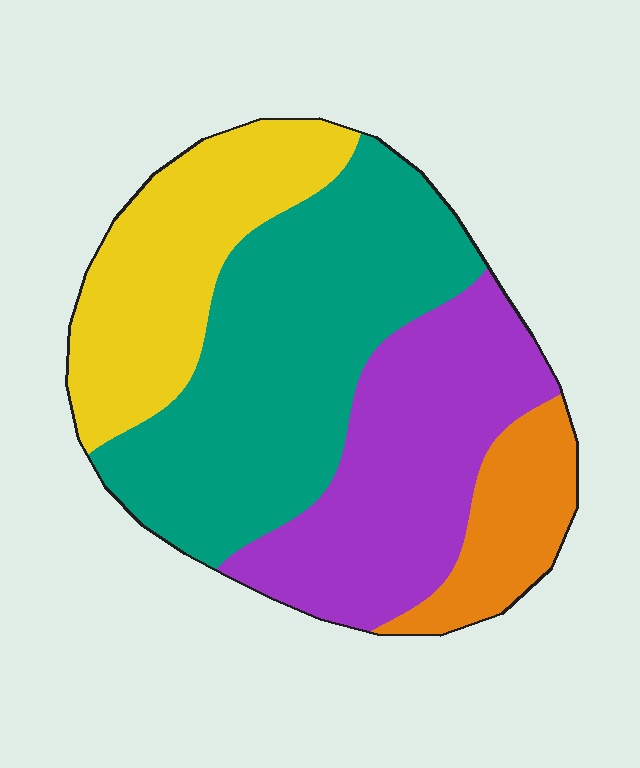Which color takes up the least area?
Orange, at roughly 10%.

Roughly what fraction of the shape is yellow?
Yellow takes up about one fifth (1/5) of the shape.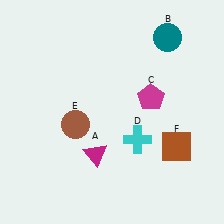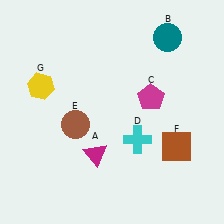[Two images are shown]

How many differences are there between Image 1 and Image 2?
There is 1 difference between the two images.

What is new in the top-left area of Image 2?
A yellow hexagon (G) was added in the top-left area of Image 2.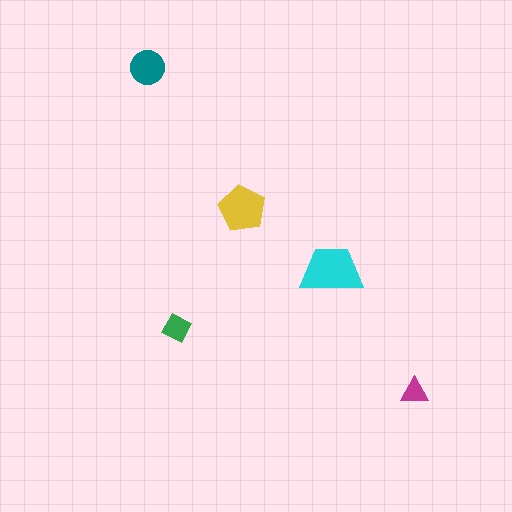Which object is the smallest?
The magenta triangle.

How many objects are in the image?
There are 5 objects in the image.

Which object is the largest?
The cyan trapezoid.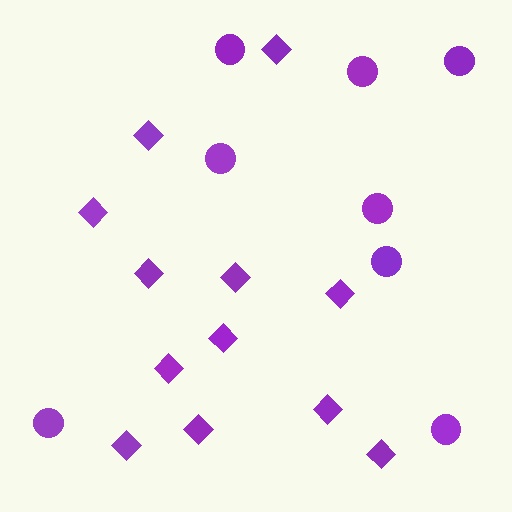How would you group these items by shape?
There are 2 groups: one group of circles (8) and one group of diamonds (12).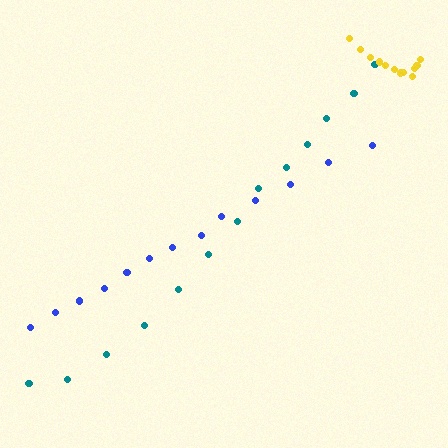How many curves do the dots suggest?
There are 3 distinct paths.